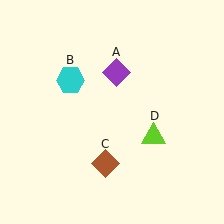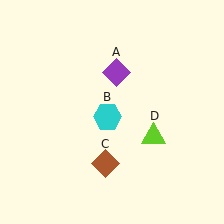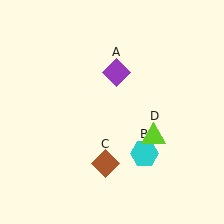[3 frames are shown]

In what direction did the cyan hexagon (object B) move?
The cyan hexagon (object B) moved down and to the right.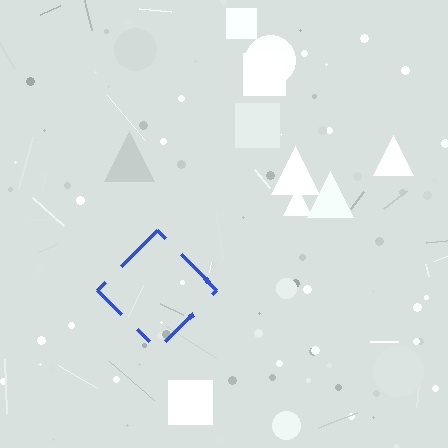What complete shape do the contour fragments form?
The contour fragments form a diamond.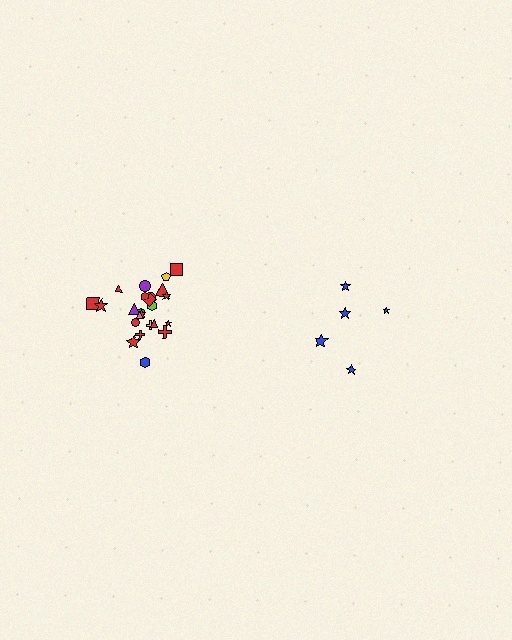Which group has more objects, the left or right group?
The left group.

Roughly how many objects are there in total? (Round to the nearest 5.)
Roughly 30 objects in total.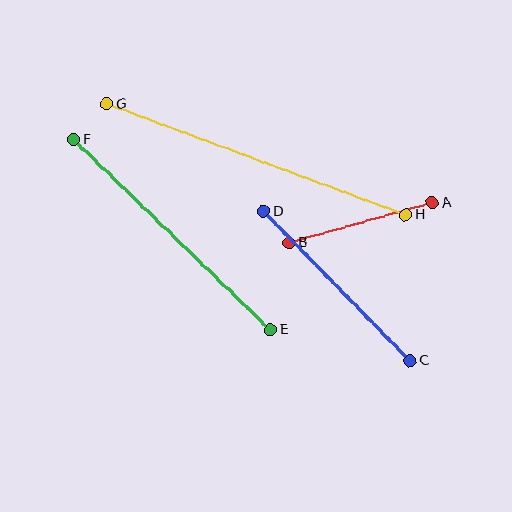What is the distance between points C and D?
The distance is approximately 209 pixels.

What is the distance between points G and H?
The distance is approximately 319 pixels.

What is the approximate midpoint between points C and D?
The midpoint is at approximately (337, 286) pixels.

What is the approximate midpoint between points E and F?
The midpoint is at approximately (172, 235) pixels.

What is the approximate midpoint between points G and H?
The midpoint is at approximately (257, 159) pixels.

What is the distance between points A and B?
The distance is approximately 149 pixels.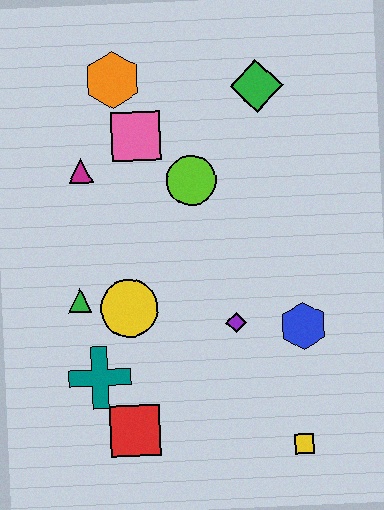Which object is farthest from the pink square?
The yellow square is farthest from the pink square.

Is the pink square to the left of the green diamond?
Yes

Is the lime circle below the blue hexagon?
No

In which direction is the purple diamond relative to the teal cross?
The purple diamond is to the right of the teal cross.